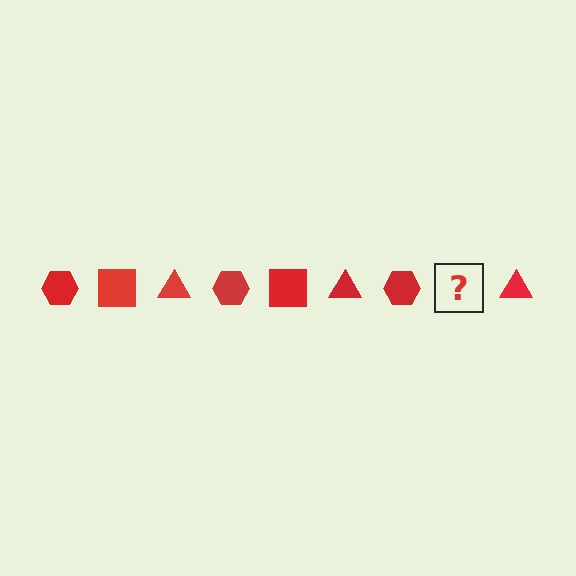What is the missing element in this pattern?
The missing element is a red square.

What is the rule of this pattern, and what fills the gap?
The rule is that the pattern cycles through hexagon, square, triangle shapes in red. The gap should be filled with a red square.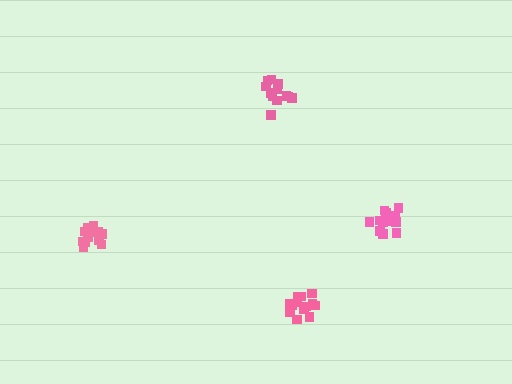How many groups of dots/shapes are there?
There are 4 groups.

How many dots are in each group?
Group 1: 13 dots, Group 2: 13 dots, Group 3: 13 dots, Group 4: 13 dots (52 total).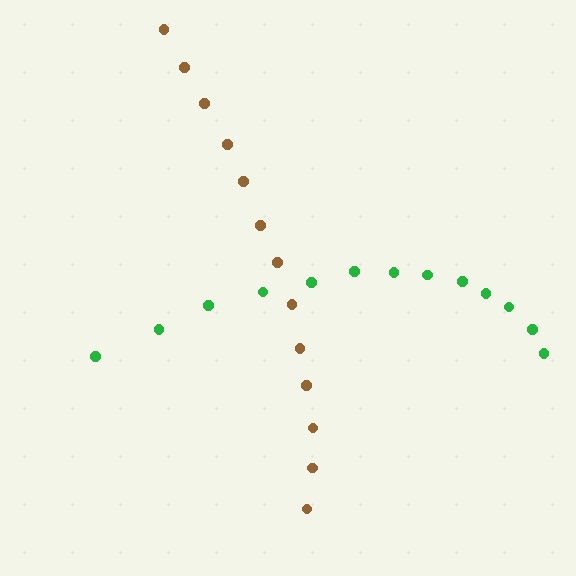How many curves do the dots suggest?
There are 2 distinct paths.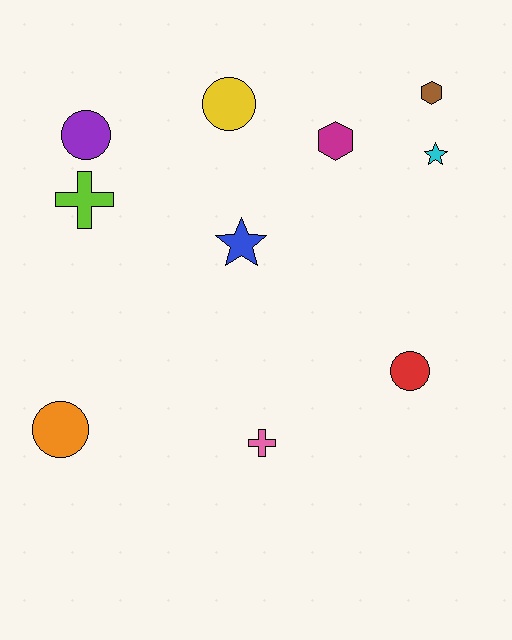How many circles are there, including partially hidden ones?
There are 4 circles.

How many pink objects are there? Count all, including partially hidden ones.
There is 1 pink object.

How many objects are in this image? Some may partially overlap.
There are 10 objects.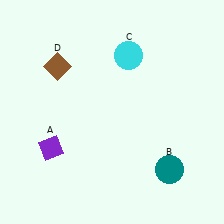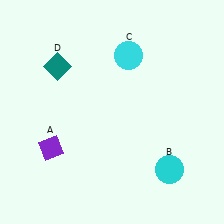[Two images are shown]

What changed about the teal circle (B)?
In Image 1, B is teal. In Image 2, it changed to cyan.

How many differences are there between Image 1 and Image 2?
There are 2 differences between the two images.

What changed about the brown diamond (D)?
In Image 1, D is brown. In Image 2, it changed to teal.